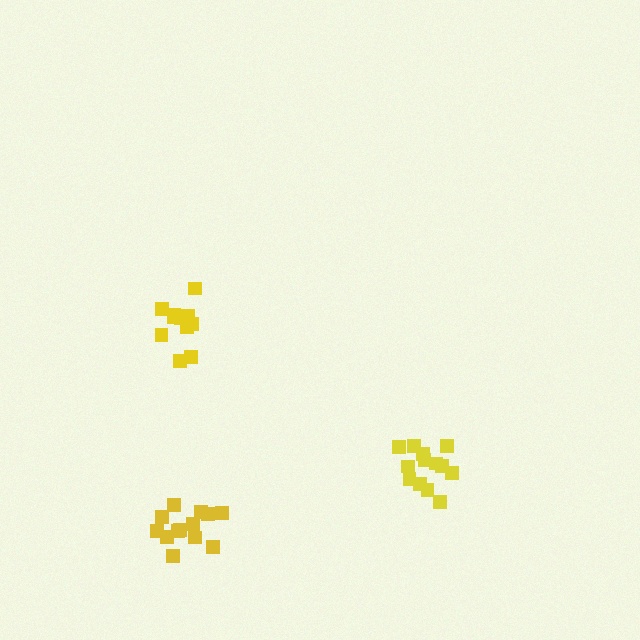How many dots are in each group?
Group 1: 13 dots, Group 2: 11 dots, Group 3: 13 dots (37 total).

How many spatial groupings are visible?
There are 3 spatial groupings.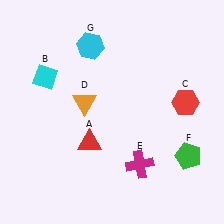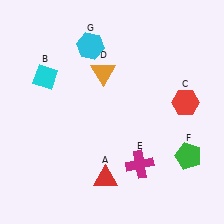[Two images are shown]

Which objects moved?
The objects that moved are: the red triangle (A), the orange triangle (D).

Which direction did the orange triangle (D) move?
The orange triangle (D) moved up.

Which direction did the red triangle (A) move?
The red triangle (A) moved down.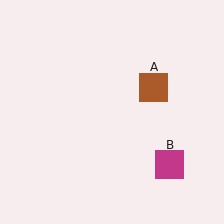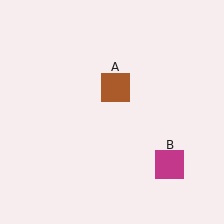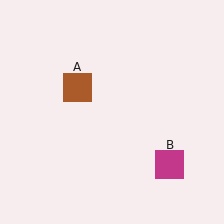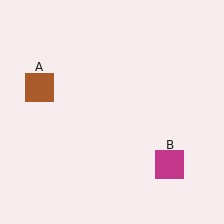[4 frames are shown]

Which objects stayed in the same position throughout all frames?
Magenta square (object B) remained stationary.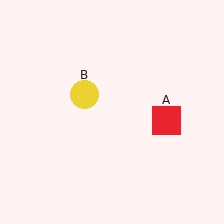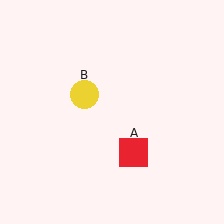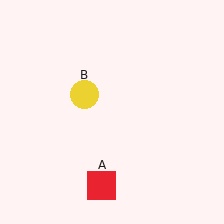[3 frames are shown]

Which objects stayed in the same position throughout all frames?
Yellow circle (object B) remained stationary.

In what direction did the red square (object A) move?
The red square (object A) moved down and to the left.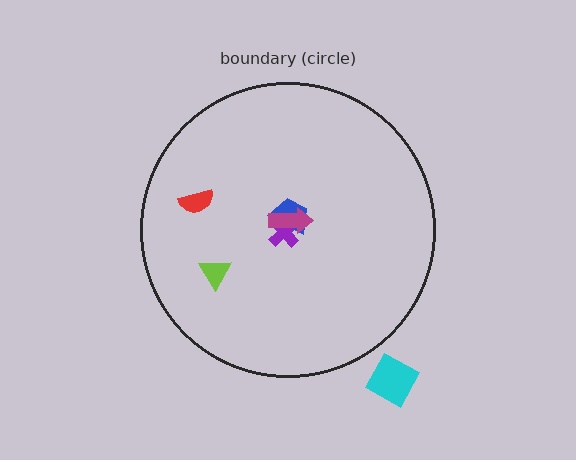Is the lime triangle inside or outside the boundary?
Inside.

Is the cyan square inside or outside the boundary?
Outside.